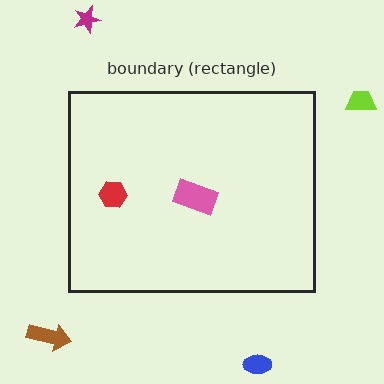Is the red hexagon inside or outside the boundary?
Inside.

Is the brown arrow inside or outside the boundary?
Outside.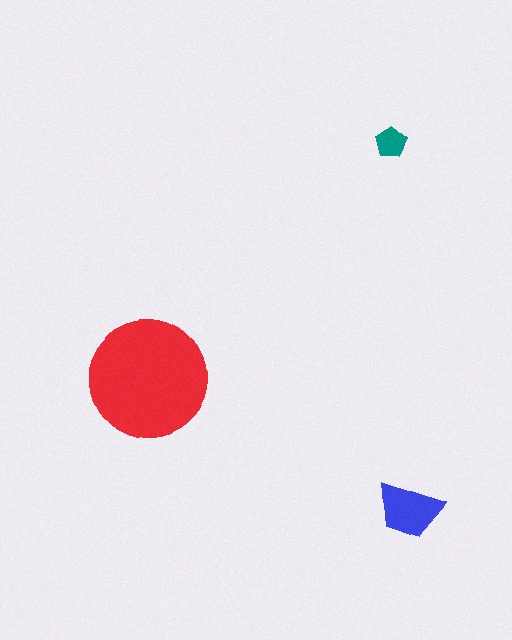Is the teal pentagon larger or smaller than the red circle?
Smaller.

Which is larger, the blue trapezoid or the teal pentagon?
The blue trapezoid.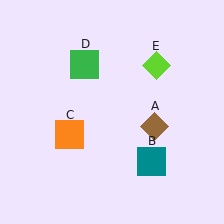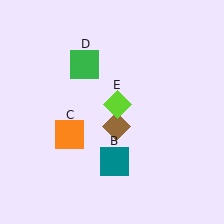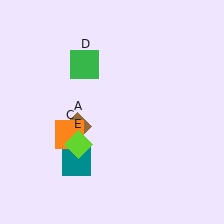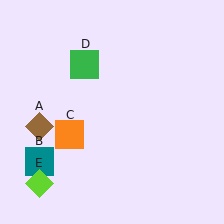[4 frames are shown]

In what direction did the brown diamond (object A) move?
The brown diamond (object A) moved left.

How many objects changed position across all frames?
3 objects changed position: brown diamond (object A), teal square (object B), lime diamond (object E).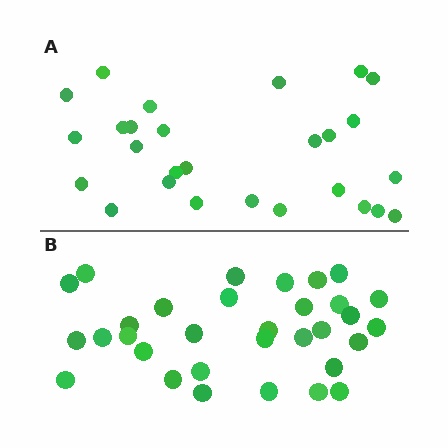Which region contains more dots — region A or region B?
Region B (the bottom region) has more dots.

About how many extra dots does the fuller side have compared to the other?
Region B has about 5 more dots than region A.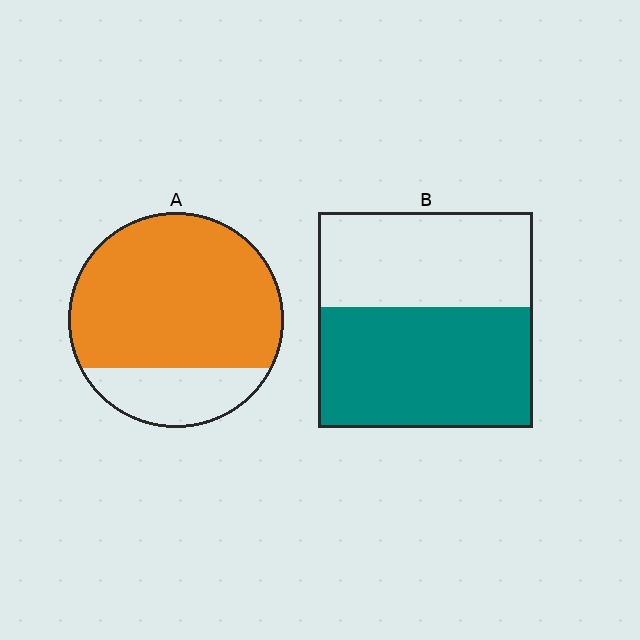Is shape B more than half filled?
Yes.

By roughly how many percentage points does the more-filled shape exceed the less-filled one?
By roughly 20 percentage points (A over B).